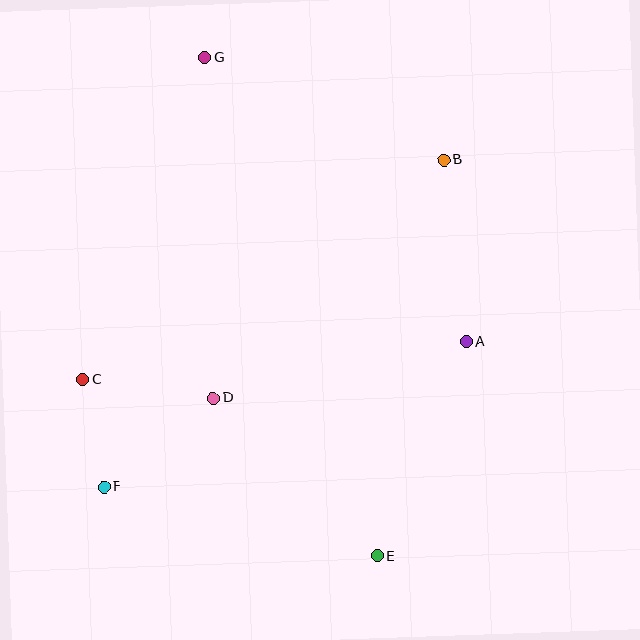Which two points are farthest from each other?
Points E and G are farthest from each other.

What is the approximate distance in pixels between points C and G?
The distance between C and G is approximately 344 pixels.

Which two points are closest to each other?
Points C and F are closest to each other.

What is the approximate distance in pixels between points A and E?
The distance between A and E is approximately 232 pixels.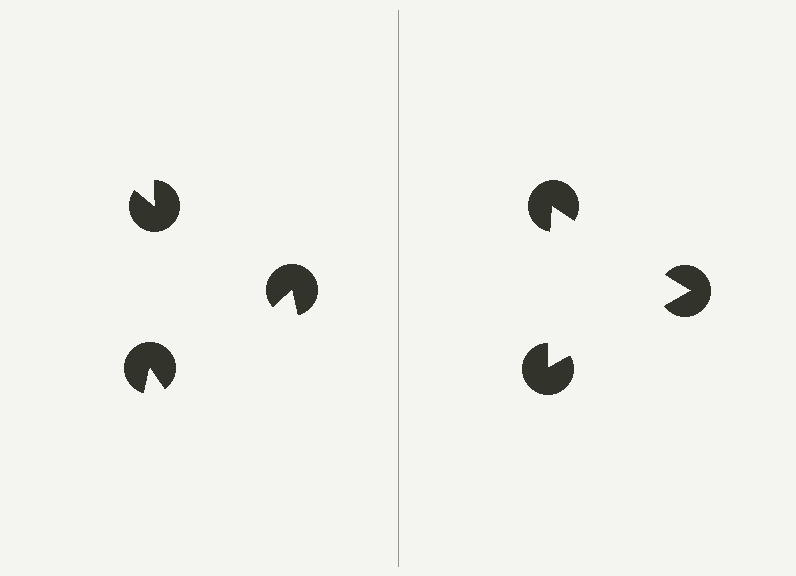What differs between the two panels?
The pac-man discs are positioned identically on both sides; only the wedge orientations differ. On the right they align to a triangle; on the left they are misaligned.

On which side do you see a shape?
An illusory triangle appears on the right side. On the left side the wedge cuts are rotated, so no coherent shape forms.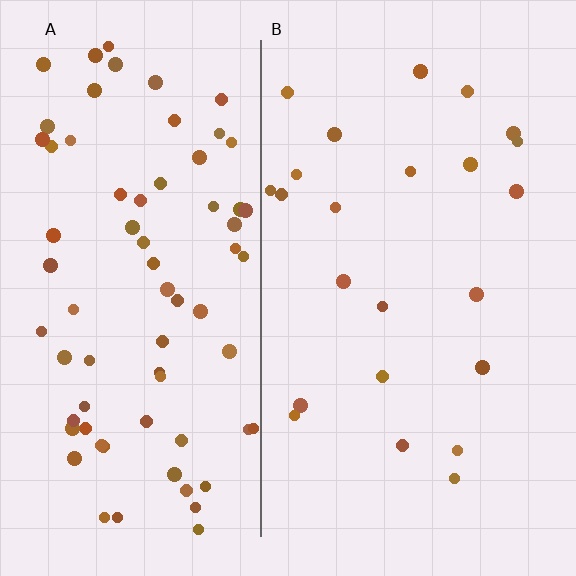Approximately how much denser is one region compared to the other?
Approximately 3.2× — region A over region B.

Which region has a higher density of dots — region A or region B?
A (the left).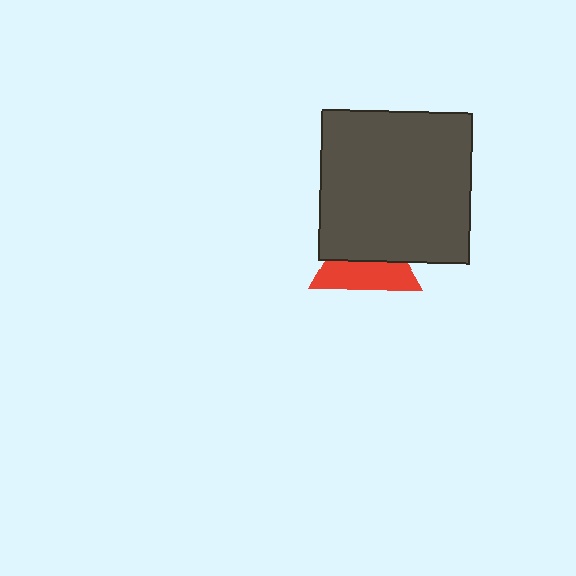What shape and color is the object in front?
The object in front is a dark gray square.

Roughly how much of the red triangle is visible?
About half of it is visible (roughly 48%).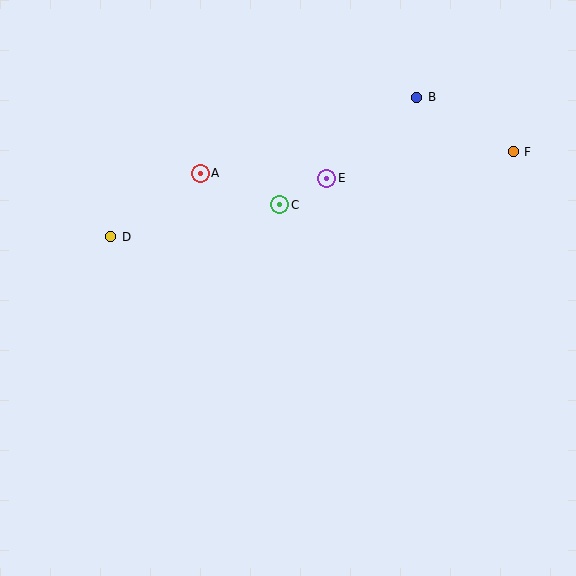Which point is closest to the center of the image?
Point C at (280, 205) is closest to the center.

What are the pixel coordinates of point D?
Point D is at (111, 237).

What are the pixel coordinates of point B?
Point B is at (417, 97).